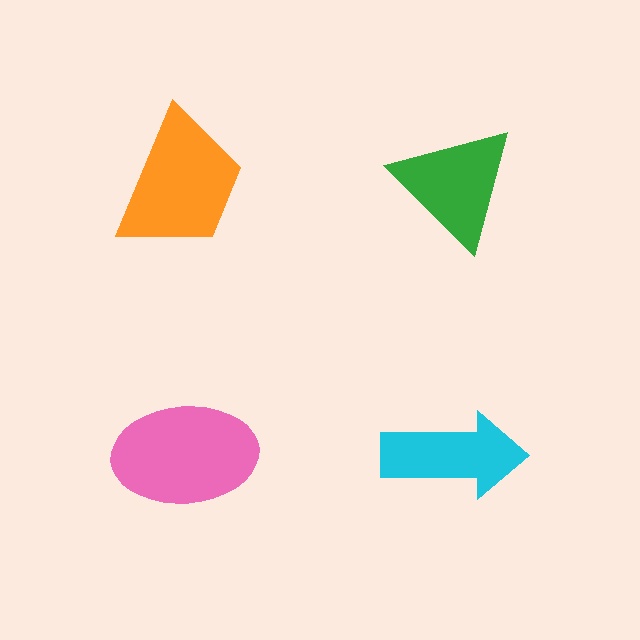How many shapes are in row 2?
2 shapes.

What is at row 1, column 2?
A green triangle.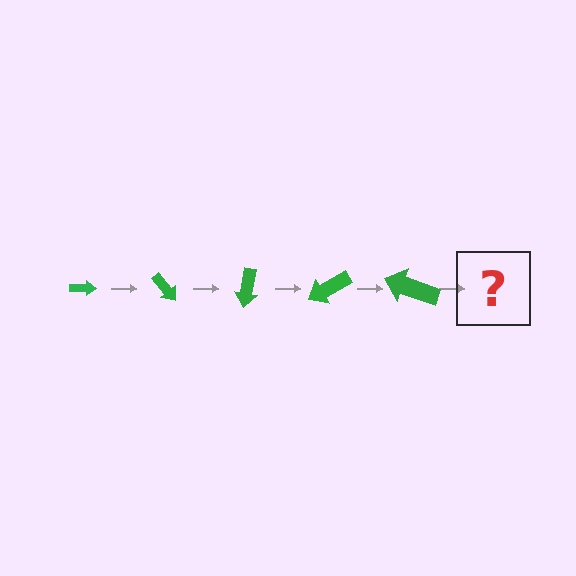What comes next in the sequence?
The next element should be an arrow, larger than the previous one and rotated 250 degrees from the start.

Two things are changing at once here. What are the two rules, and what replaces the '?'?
The two rules are that the arrow grows larger each step and it rotates 50 degrees each step. The '?' should be an arrow, larger than the previous one and rotated 250 degrees from the start.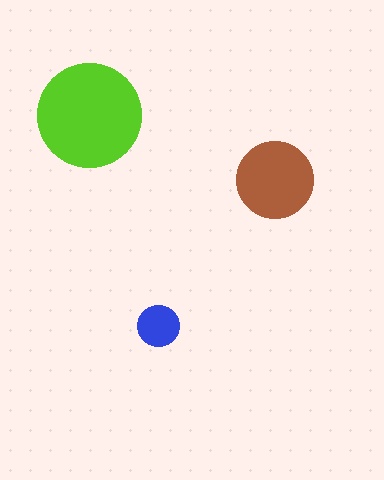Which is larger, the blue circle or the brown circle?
The brown one.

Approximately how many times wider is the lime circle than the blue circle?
About 2.5 times wider.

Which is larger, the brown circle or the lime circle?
The lime one.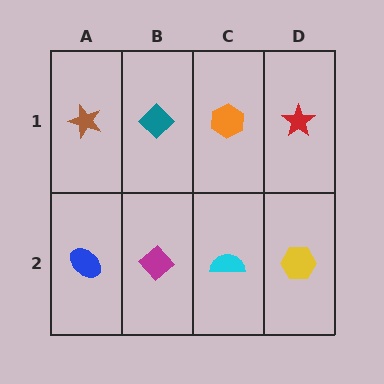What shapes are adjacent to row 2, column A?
A brown star (row 1, column A), a magenta diamond (row 2, column B).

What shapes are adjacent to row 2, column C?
An orange hexagon (row 1, column C), a magenta diamond (row 2, column B), a yellow hexagon (row 2, column D).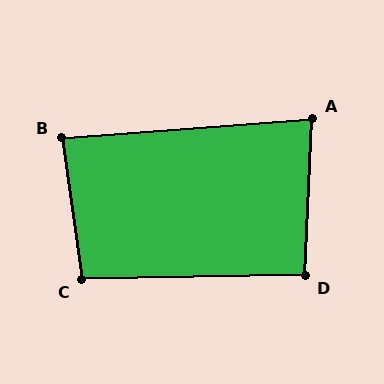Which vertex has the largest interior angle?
C, at approximately 97 degrees.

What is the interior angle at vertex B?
Approximately 86 degrees (approximately right).